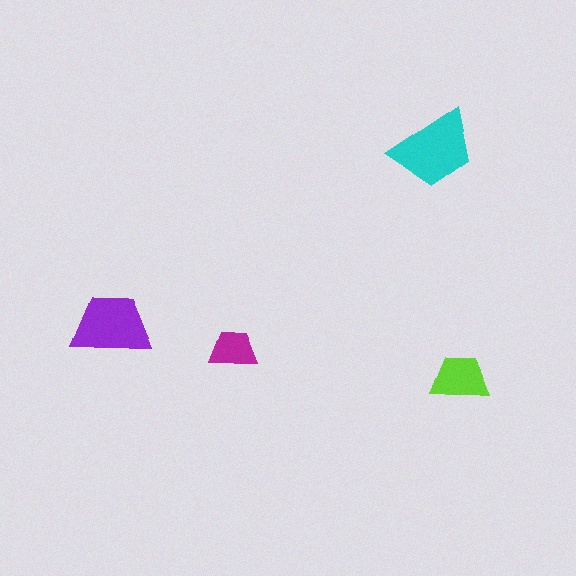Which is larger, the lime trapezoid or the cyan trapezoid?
The cyan one.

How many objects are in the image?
There are 4 objects in the image.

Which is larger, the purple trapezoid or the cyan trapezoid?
The cyan one.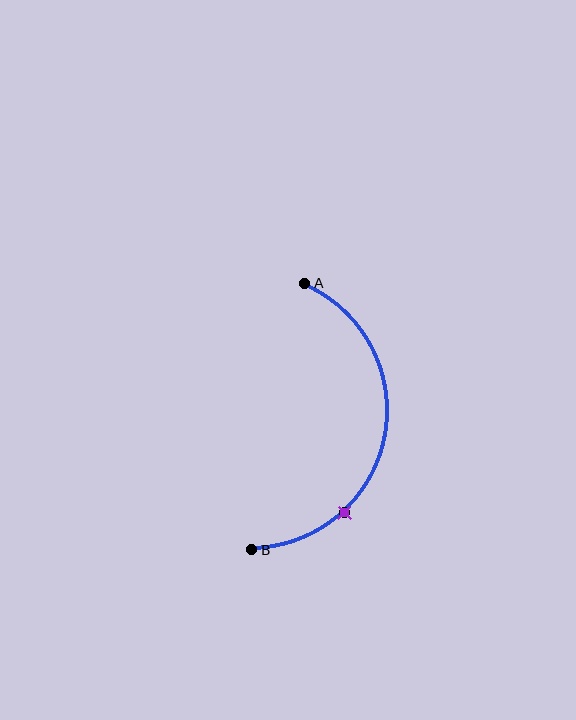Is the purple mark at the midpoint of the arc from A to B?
No. The purple mark lies on the arc but is closer to endpoint B. The arc midpoint would be at the point on the curve equidistant along the arc from both A and B.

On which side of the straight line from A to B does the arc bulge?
The arc bulges to the right of the straight line connecting A and B.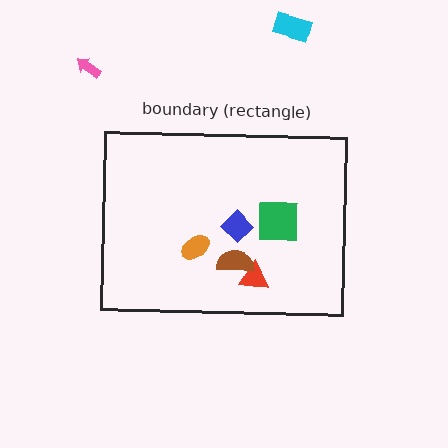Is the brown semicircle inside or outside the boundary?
Inside.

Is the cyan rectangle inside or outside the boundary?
Outside.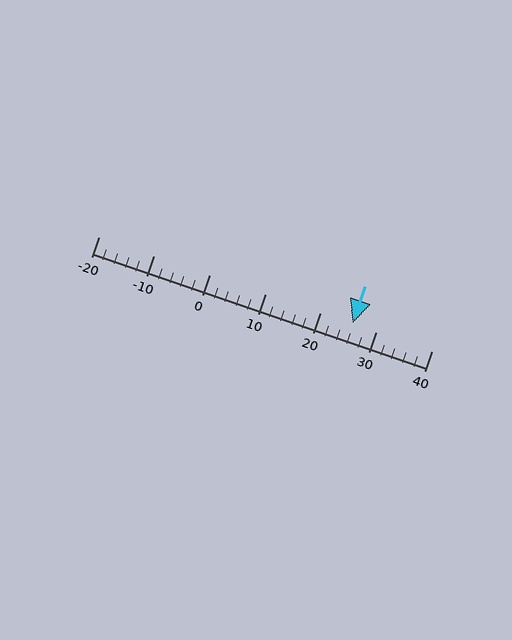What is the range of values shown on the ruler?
The ruler shows values from -20 to 40.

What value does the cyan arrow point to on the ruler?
The cyan arrow points to approximately 26.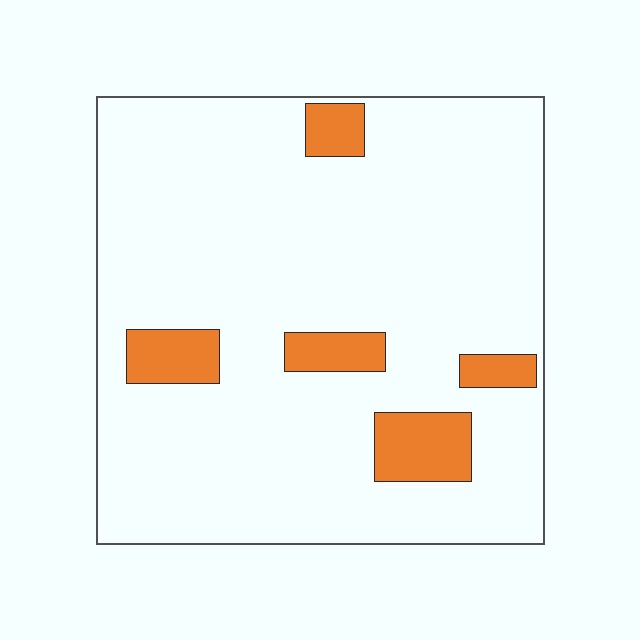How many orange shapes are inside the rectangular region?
5.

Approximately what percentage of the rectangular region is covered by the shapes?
Approximately 10%.